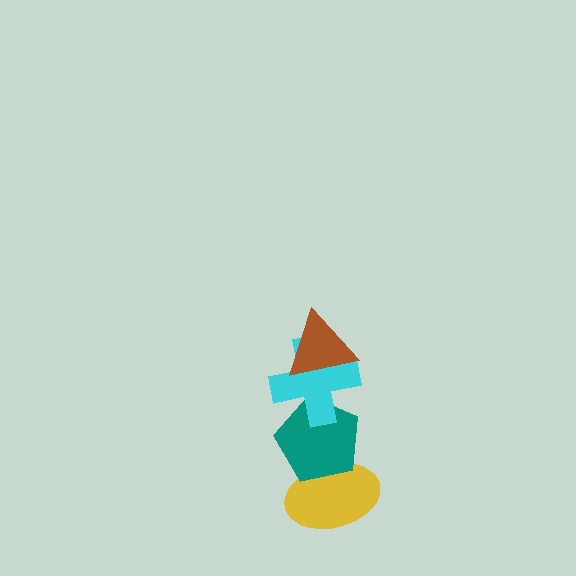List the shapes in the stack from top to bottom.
From top to bottom: the brown triangle, the cyan cross, the teal pentagon, the yellow ellipse.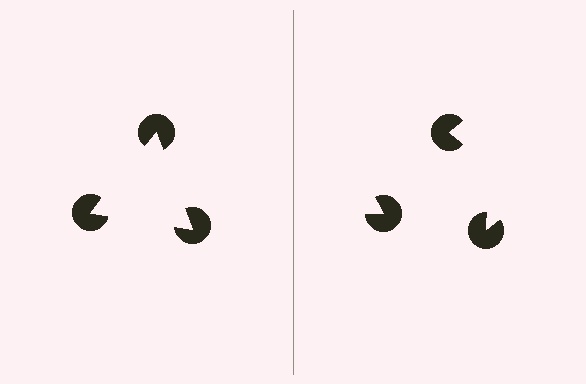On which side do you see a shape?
An illusory triangle appears on the left side. On the right side the wedge cuts are rotated, so no coherent shape forms.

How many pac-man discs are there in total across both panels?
6 — 3 on each side.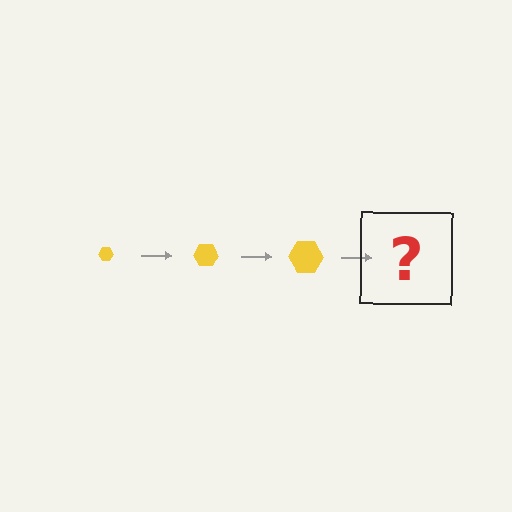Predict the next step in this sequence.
The next step is a yellow hexagon, larger than the previous one.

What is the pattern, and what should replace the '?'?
The pattern is that the hexagon gets progressively larger each step. The '?' should be a yellow hexagon, larger than the previous one.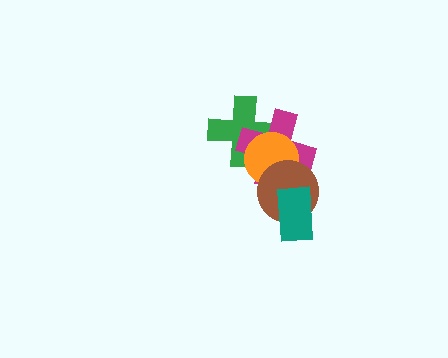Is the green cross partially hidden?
Yes, it is partially covered by another shape.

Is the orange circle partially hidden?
Yes, it is partially covered by another shape.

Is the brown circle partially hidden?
Yes, it is partially covered by another shape.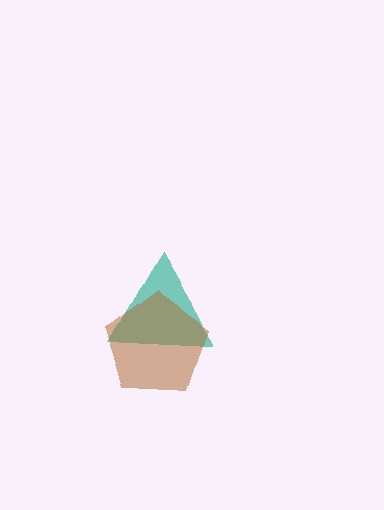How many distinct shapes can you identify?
There are 2 distinct shapes: a teal triangle, a brown pentagon.